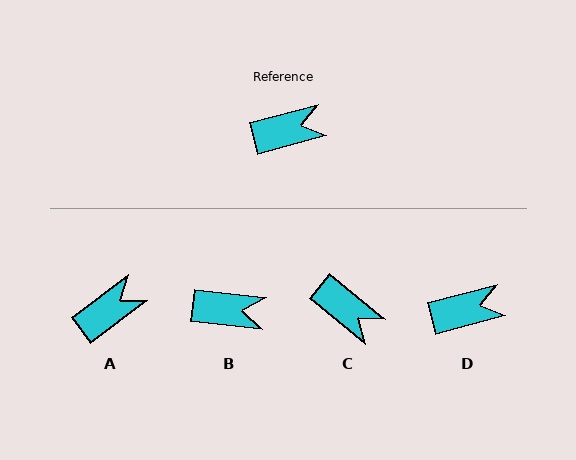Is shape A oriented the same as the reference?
No, it is off by about 22 degrees.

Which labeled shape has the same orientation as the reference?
D.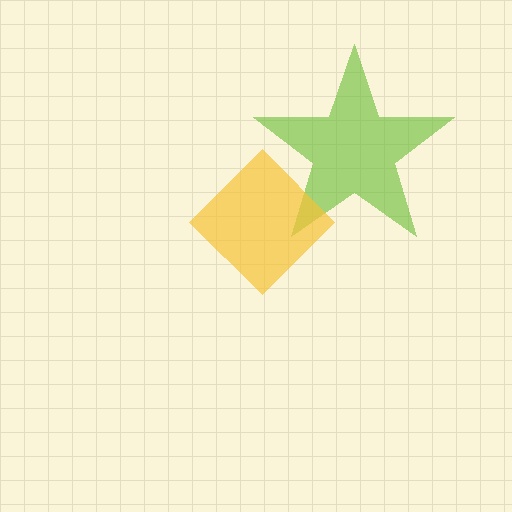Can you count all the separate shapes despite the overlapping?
Yes, there are 2 separate shapes.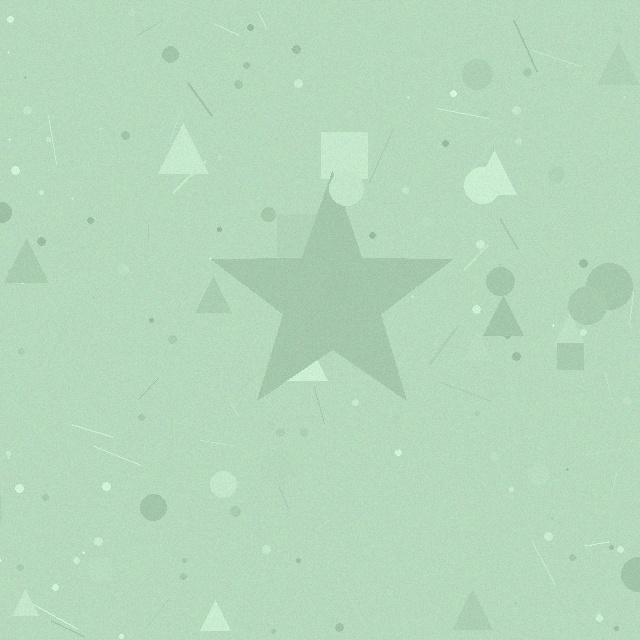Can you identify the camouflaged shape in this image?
The camouflaged shape is a star.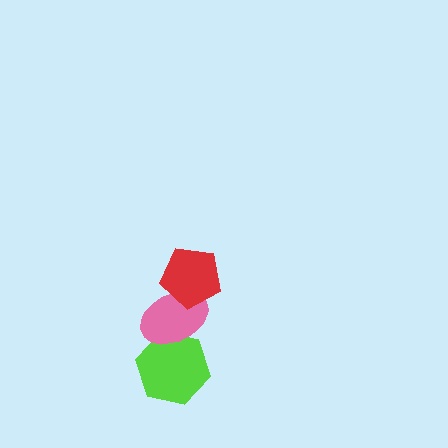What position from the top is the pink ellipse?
The pink ellipse is 2nd from the top.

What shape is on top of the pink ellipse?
The red pentagon is on top of the pink ellipse.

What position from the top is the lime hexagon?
The lime hexagon is 3rd from the top.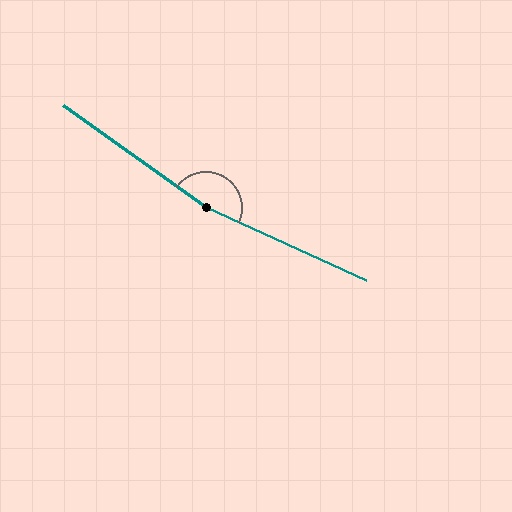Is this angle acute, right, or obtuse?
It is obtuse.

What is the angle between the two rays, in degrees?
Approximately 169 degrees.